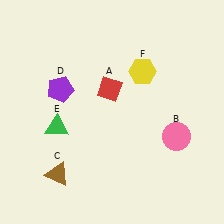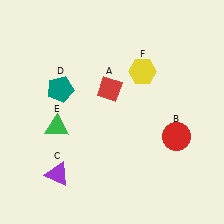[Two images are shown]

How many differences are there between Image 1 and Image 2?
There are 3 differences between the two images.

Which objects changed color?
B changed from pink to red. C changed from brown to purple. D changed from purple to teal.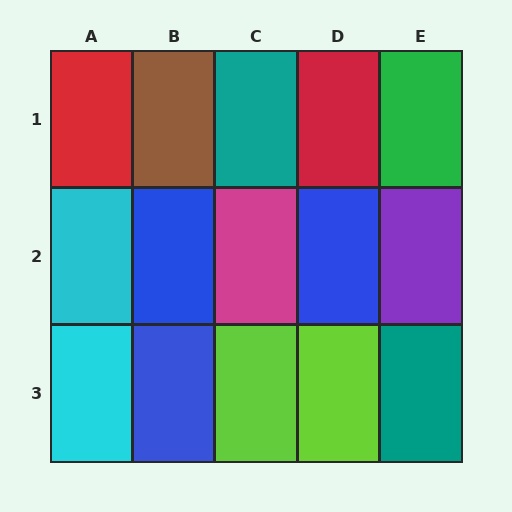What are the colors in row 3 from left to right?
Cyan, blue, lime, lime, teal.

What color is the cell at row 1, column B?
Brown.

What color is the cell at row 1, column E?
Green.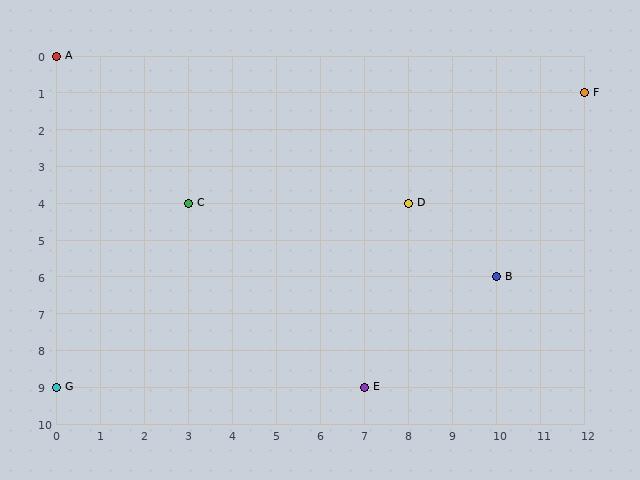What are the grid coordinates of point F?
Point F is at grid coordinates (12, 1).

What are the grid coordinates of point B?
Point B is at grid coordinates (10, 6).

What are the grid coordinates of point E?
Point E is at grid coordinates (7, 9).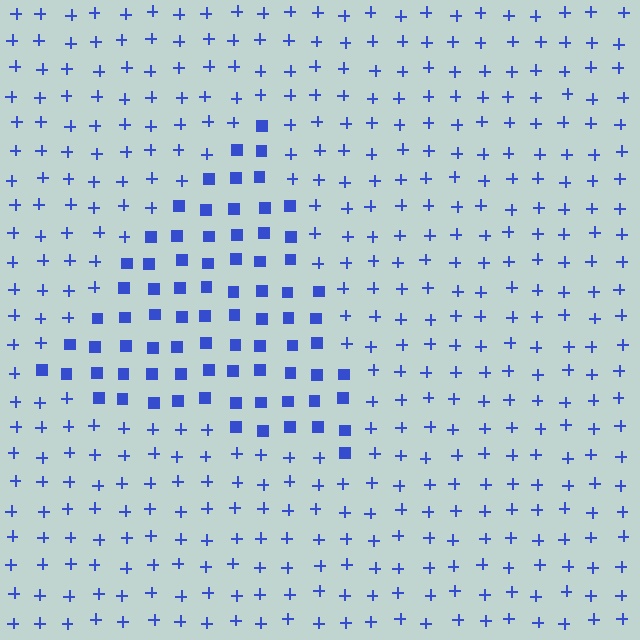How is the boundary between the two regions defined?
The boundary is defined by a change in element shape: squares inside vs. plus signs outside. All elements share the same color and spacing.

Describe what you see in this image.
The image is filled with small blue elements arranged in a uniform grid. A triangle-shaped region contains squares, while the surrounding area contains plus signs. The boundary is defined purely by the change in element shape.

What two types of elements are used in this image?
The image uses squares inside the triangle region and plus signs outside it.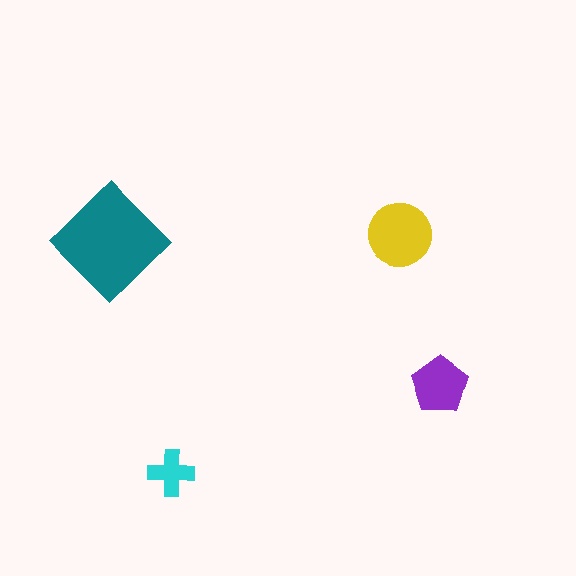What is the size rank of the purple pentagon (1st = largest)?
3rd.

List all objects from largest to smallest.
The teal diamond, the yellow circle, the purple pentagon, the cyan cross.